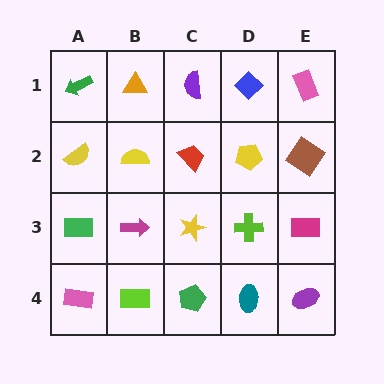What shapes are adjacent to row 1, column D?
A yellow pentagon (row 2, column D), a purple semicircle (row 1, column C), a pink rectangle (row 1, column E).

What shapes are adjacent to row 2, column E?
A pink rectangle (row 1, column E), a magenta rectangle (row 3, column E), a yellow pentagon (row 2, column D).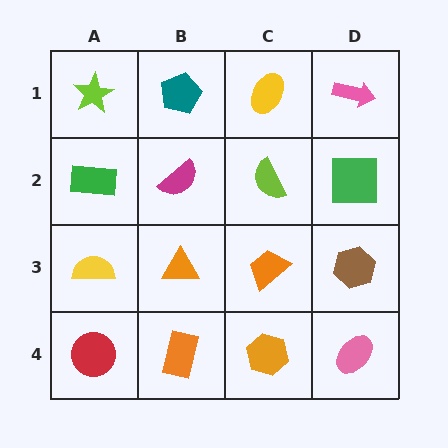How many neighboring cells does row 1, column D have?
2.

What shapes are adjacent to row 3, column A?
A green rectangle (row 2, column A), a red circle (row 4, column A), an orange triangle (row 3, column B).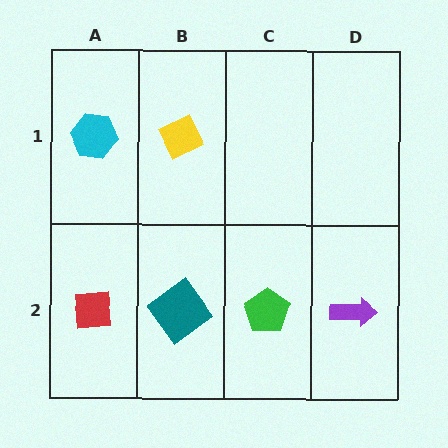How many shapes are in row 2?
4 shapes.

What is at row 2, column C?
A green pentagon.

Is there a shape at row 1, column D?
No, that cell is empty.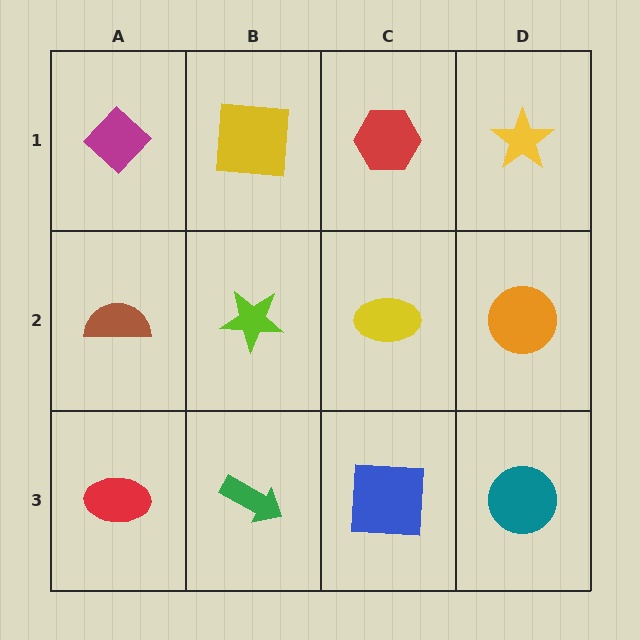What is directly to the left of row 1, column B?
A magenta diamond.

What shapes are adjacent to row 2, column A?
A magenta diamond (row 1, column A), a red ellipse (row 3, column A), a lime star (row 2, column B).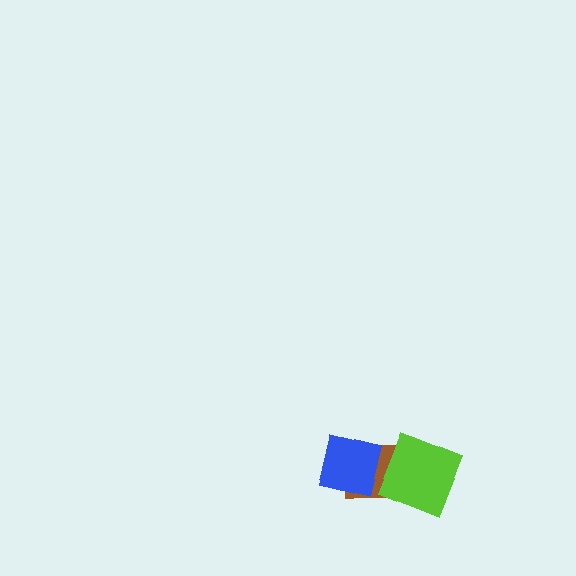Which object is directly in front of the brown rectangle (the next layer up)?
The blue square is directly in front of the brown rectangle.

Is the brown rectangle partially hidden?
Yes, it is partially covered by another shape.